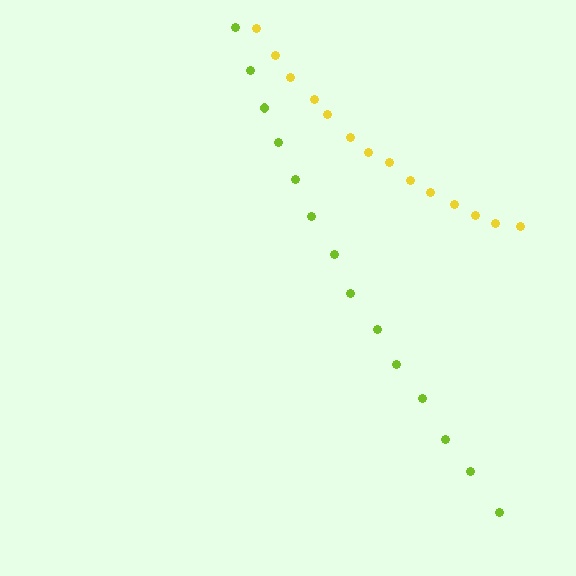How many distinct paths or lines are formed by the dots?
There are 2 distinct paths.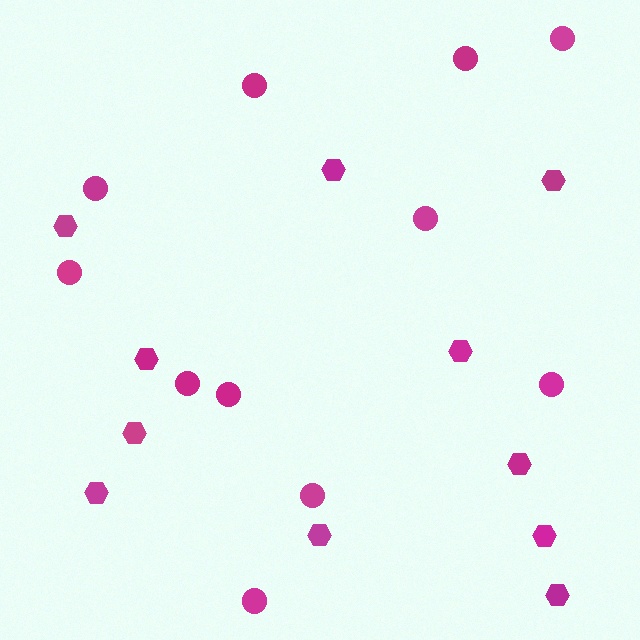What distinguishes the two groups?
There are 2 groups: one group of circles (11) and one group of hexagons (11).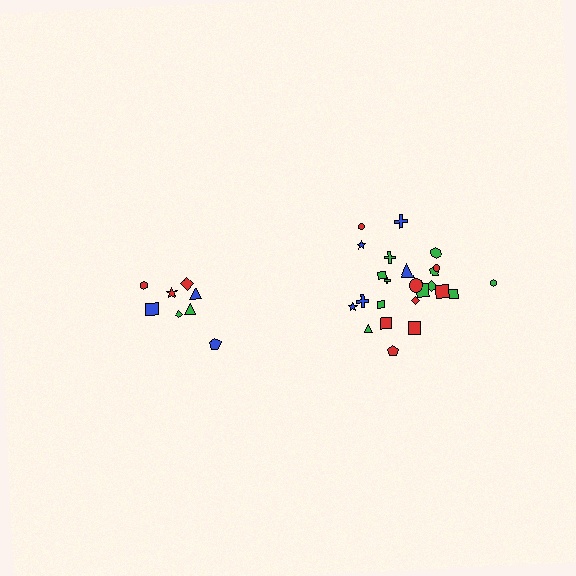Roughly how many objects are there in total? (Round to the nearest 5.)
Roughly 35 objects in total.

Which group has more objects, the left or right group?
The right group.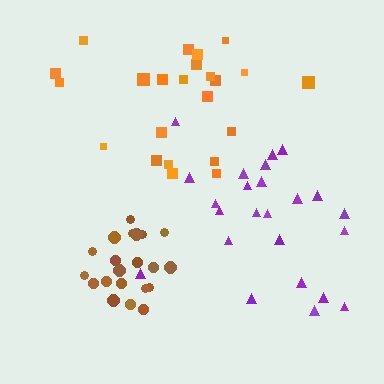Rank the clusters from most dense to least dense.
brown, purple, orange.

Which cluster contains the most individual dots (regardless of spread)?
Purple (24).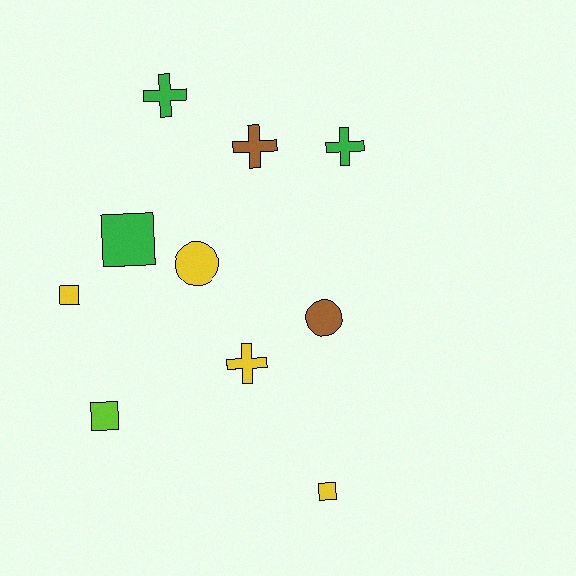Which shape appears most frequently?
Cross, with 4 objects.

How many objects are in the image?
There are 10 objects.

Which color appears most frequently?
Yellow, with 4 objects.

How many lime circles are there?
There are no lime circles.